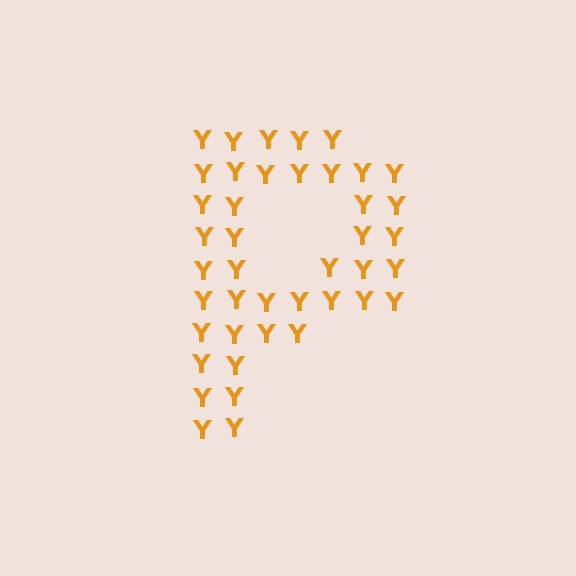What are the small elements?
The small elements are letter Y's.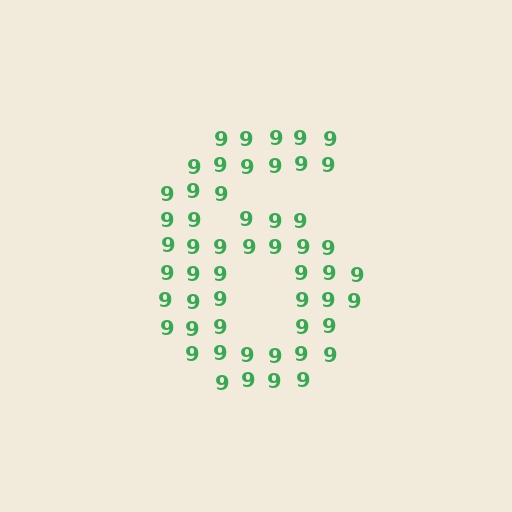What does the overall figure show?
The overall figure shows the digit 6.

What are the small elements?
The small elements are digit 9's.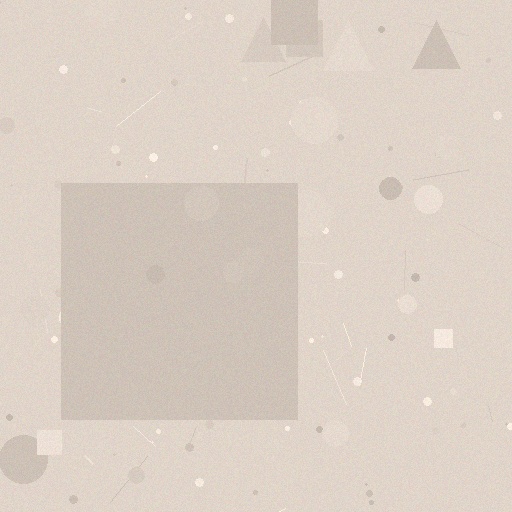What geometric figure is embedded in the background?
A square is embedded in the background.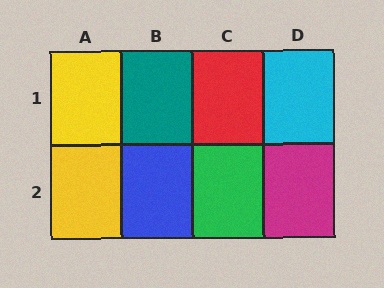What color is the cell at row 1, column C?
Red.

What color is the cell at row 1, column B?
Teal.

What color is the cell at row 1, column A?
Yellow.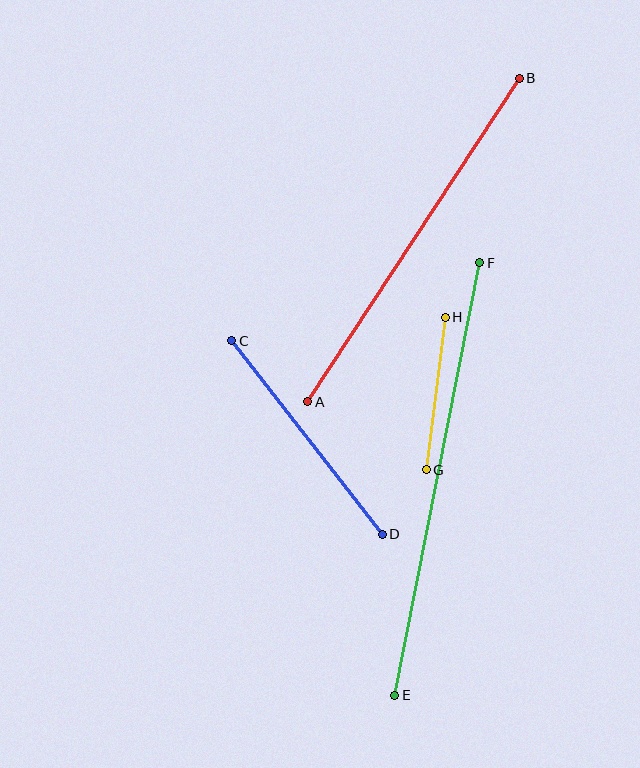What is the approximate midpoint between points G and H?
The midpoint is at approximately (436, 394) pixels.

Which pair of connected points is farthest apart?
Points E and F are farthest apart.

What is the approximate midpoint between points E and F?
The midpoint is at approximately (437, 479) pixels.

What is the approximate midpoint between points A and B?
The midpoint is at approximately (413, 240) pixels.